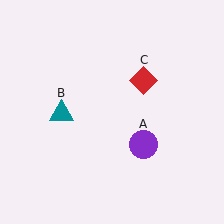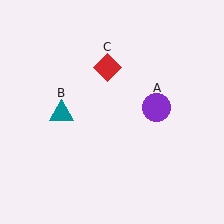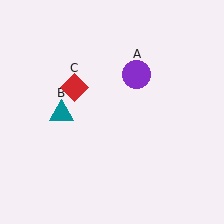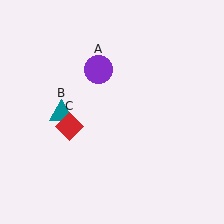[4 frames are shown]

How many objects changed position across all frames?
2 objects changed position: purple circle (object A), red diamond (object C).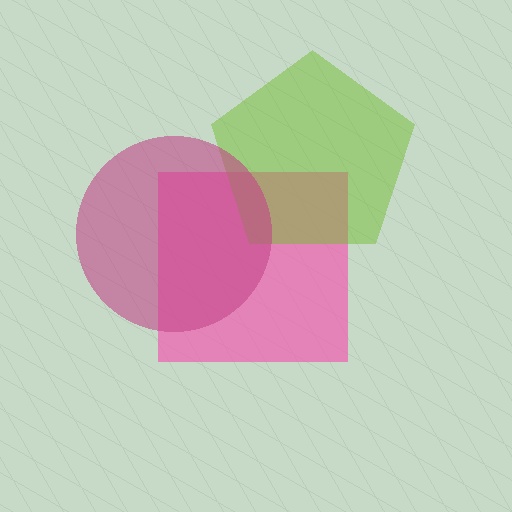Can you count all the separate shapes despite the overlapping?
Yes, there are 3 separate shapes.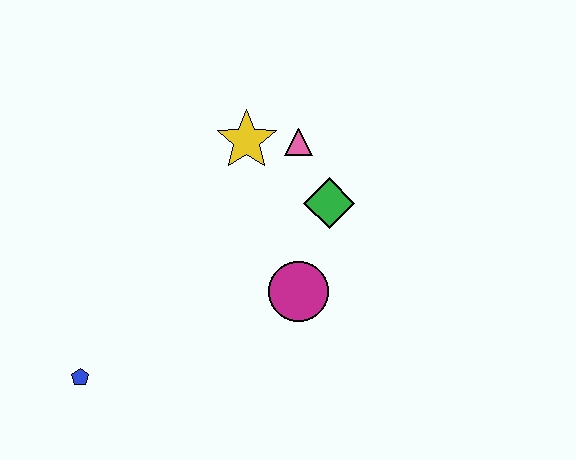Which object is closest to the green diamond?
The pink triangle is closest to the green diamond.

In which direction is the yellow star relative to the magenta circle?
The yellow star is above the magenta circle.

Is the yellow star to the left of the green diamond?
Yes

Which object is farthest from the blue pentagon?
The pink triangle is farthest from the blue pentagon.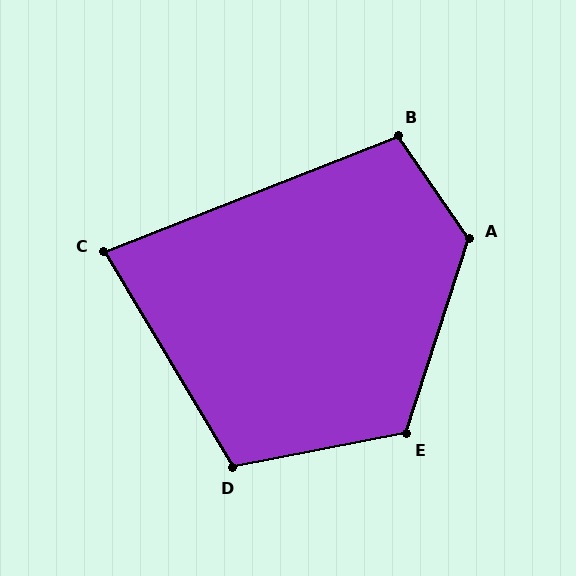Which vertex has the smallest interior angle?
C, at approximately 81 degrees.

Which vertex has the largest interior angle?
A, at approximately 128 degrees.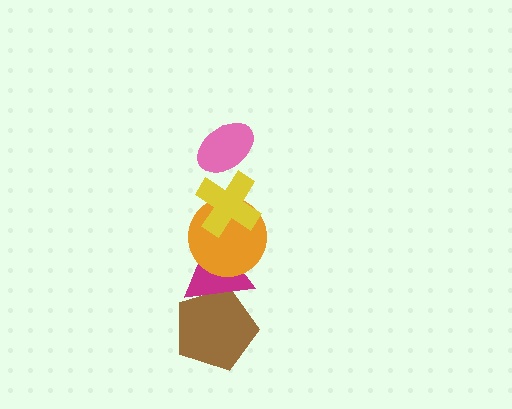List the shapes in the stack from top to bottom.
From top to bottom: the pink ellipse, the yellow cross, the orange circle, the magenta triangle, the brown pentagon.